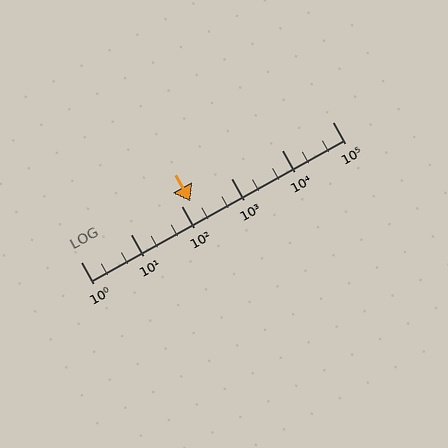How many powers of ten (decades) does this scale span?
The scale spans 5 decades, from 1 to 100000.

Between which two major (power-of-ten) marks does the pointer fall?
The pointer is between 100 and 1000.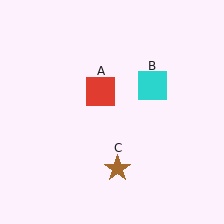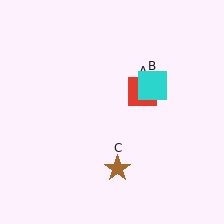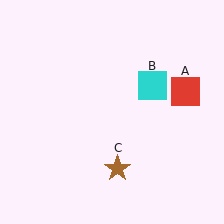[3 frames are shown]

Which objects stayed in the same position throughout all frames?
Cyan square (object B) and brown star (object C) remained stationary.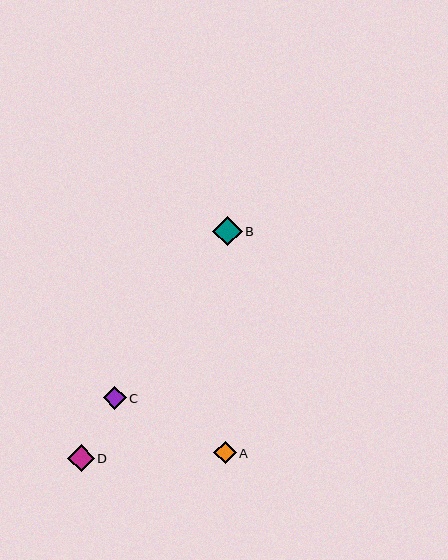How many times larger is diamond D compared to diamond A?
Diamond D is approximately 1.2 times the size of diamond A.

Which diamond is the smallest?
Diamond A is the smallest with a size of approximately 22 pixels.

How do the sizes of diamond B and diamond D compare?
Diamond B and diamond D are approximately the same size.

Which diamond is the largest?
Diamond B is the largest with a size of approximately 29 pixels.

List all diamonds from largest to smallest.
From largest to smallest: B, D, C, A.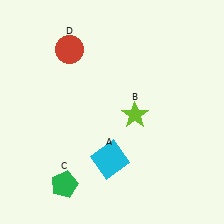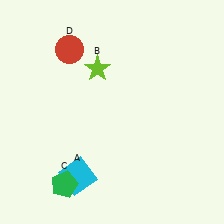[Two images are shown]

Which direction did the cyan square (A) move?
The cyan square (A) moved left.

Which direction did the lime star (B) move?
The lime star (B) moved up.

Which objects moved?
The objects that moved are: the cyan square (A), the lime star (B).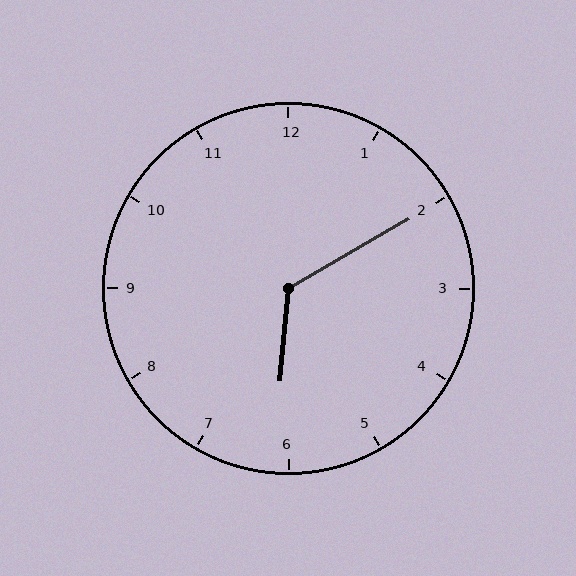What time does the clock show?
6:10.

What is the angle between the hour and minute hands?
Approximately 125 degrees.